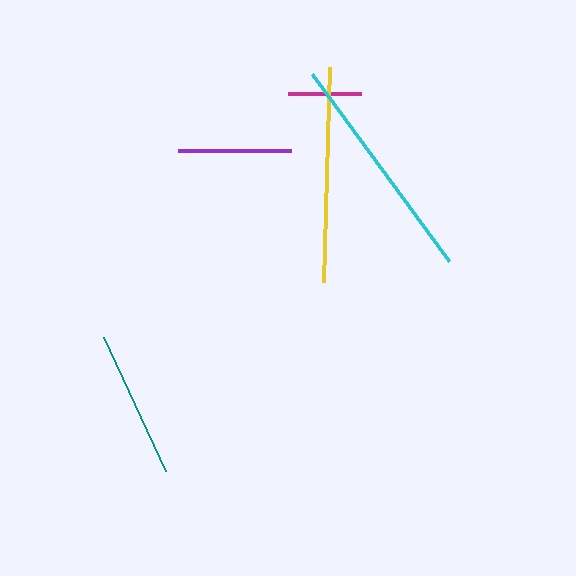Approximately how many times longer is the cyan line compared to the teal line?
The cyan line is approximately 1.6 times the length of the teal line.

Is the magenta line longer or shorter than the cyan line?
The cyan line is longer than the magenta line.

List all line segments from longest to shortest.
From longest to shortest: cyan, yellow, teal, purple, magenta.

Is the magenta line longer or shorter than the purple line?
The purple line is longer than the magenta line.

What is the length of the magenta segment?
The magenta segment is approximately 74 pixels long.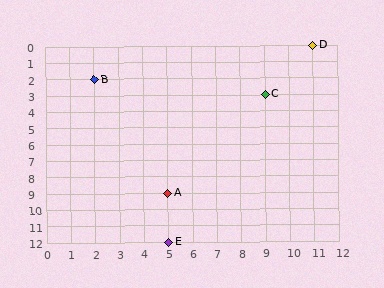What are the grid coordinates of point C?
Point C is at grid coordinates (9, 3).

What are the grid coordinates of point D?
Point D is at grid coordinates (11, 0).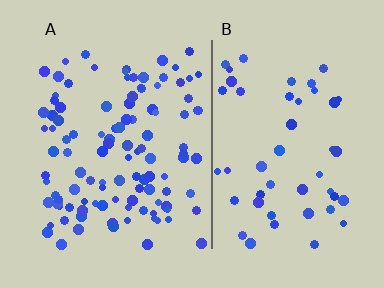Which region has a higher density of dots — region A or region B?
A (the left).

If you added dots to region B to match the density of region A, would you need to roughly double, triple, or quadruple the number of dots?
Approximately double.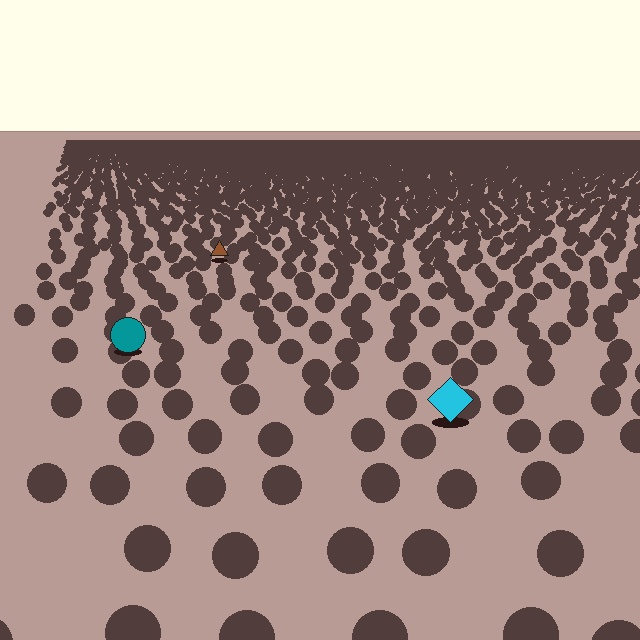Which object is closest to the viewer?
The cyan diamond is closest. The texture marks near it are larger and more spread out.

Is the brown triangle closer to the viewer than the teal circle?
No. The teal circle is closer — you can tell from the texture gradient: the ground texture is coarser near it.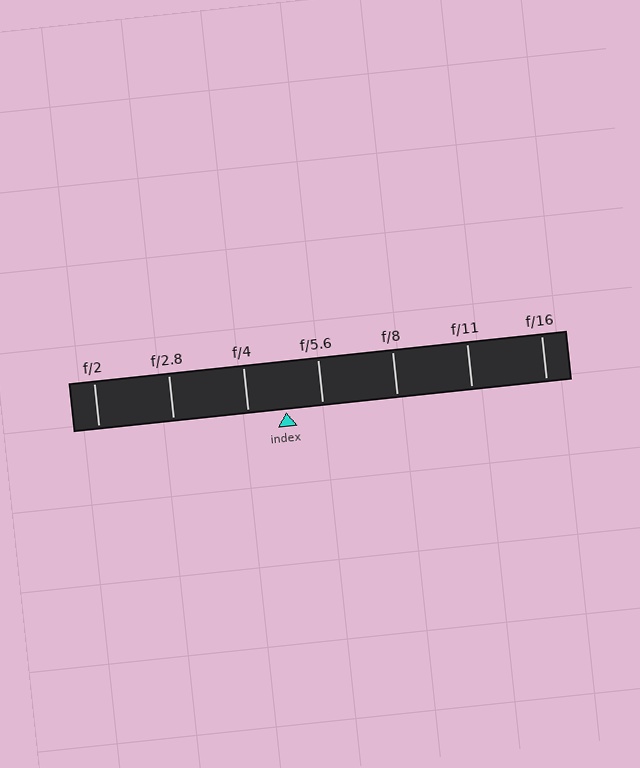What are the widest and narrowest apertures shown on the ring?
The widest aperture shown is f/2 and the narrowest is f/16.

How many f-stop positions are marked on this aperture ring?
There are 7 f-stop positions marked.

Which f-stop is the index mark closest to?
The index mark is closest to f/5.6.